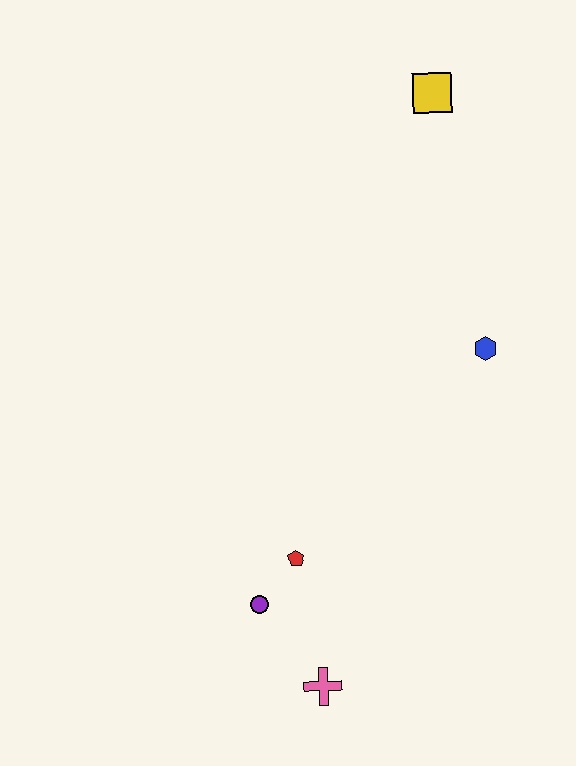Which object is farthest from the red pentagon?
The yellow square is farthest from the red pentagon.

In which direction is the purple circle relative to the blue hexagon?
The purple circle is below the blue hexagon.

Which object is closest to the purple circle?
The red pentagon is closest to the purple circle.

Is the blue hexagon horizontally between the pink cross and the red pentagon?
No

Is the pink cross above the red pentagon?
No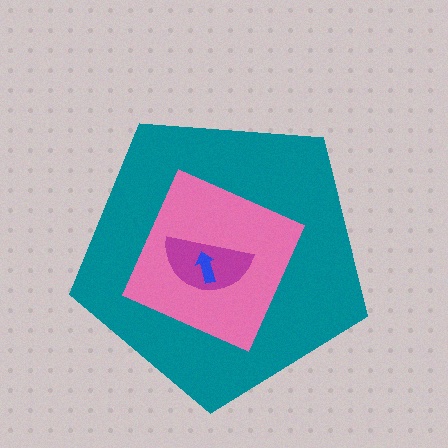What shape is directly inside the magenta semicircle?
The blue arrow.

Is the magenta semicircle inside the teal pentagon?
Yes.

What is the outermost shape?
The teal pentagon.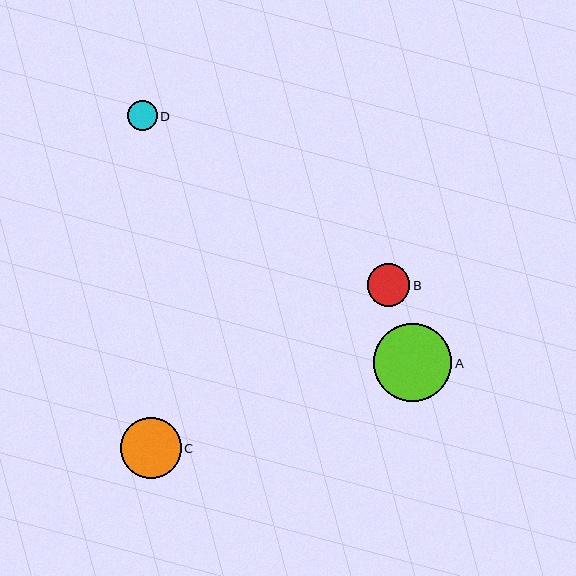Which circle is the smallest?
Circle D is the smallest with a size of approximately 29 pixels.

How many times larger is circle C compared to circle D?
Circle C is approximately 2.1 times the size of circle D.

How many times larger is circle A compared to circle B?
Circle A is approximately 1.9 times the size of circle B.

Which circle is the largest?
Circle A is the largest with a size of approximately 78 pixels.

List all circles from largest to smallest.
From largest to smallest: A, C, B, D.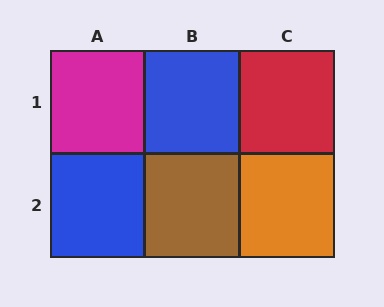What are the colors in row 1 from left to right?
Magenta, blue, red.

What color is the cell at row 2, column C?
Orange.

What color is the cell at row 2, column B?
Brown.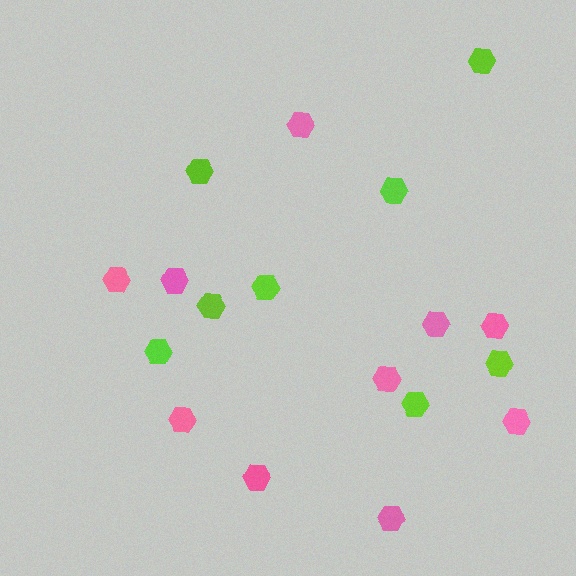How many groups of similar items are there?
There are 2 groups: one group of pink hexagons (10) and one group of lime hexagons (8).